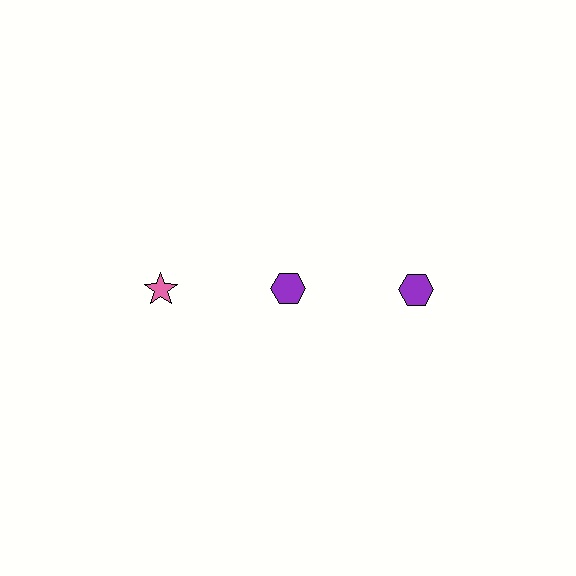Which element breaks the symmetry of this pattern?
The pink star in the top row, leftmost column breaks the symmetry. All other shapes are purple hexagons.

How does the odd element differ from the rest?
It differs in both color (pink instead of purple) and shape (star instead of hexagon).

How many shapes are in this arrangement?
There are 3 shapes arranged in a grid pattern.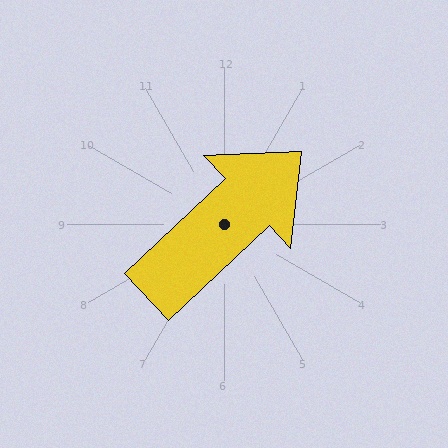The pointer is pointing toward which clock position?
Roughly 2 o'clock.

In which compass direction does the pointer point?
Northeast.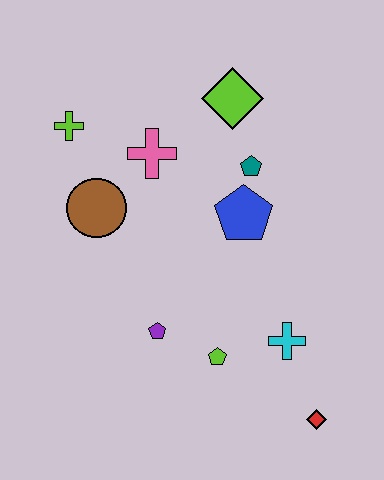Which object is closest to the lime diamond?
The teal pentagon is closest to the lime diamond.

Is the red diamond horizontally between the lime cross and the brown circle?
No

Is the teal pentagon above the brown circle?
Yes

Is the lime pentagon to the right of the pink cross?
Yes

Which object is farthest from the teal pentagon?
The red diamond is farthest from the teal pentagon.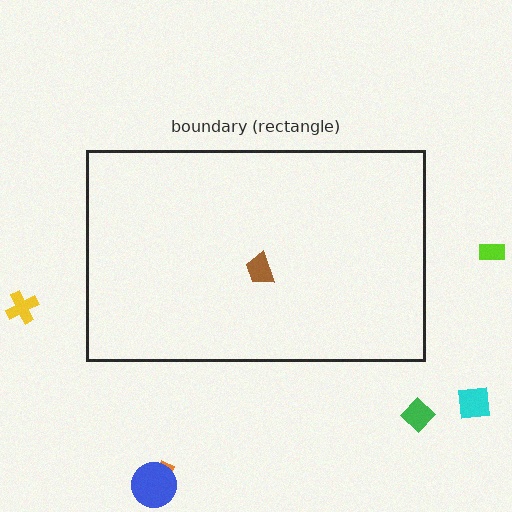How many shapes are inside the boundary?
1 inside, 6 outside.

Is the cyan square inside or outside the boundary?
Outside.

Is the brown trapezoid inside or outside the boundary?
Inside.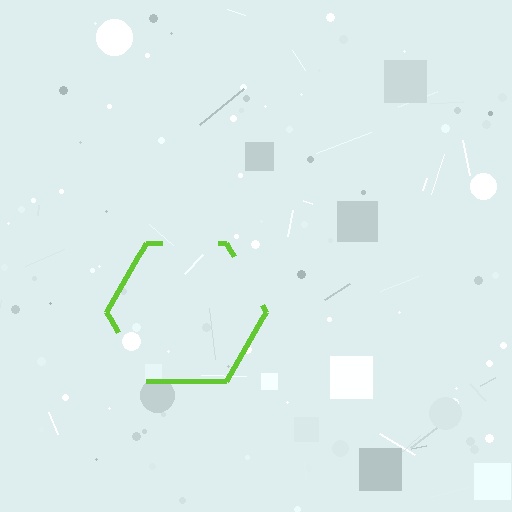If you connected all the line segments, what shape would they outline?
They would outline a hexagon.